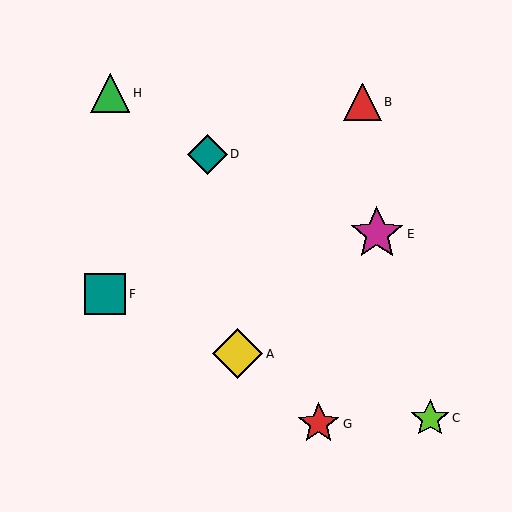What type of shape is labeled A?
Shape A is a yellow diamond.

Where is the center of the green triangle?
The center of the green triangle is at (110, 93).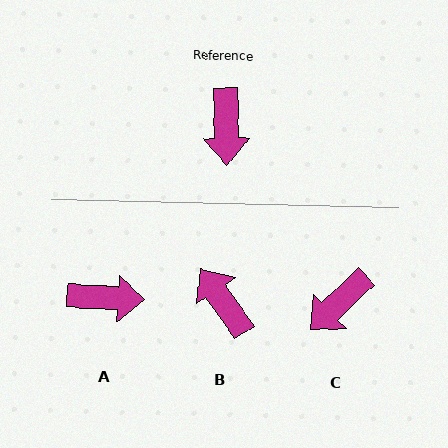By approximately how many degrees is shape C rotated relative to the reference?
Approximately 47 degrees clockwise.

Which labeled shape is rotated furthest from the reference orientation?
B, about 146 degrees away.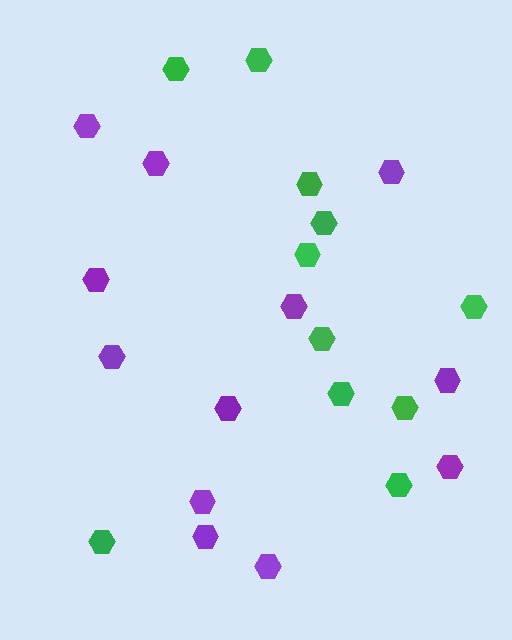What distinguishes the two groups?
There are 2 groups: one group of purple hexagons (12) and one group of green hexagons (11).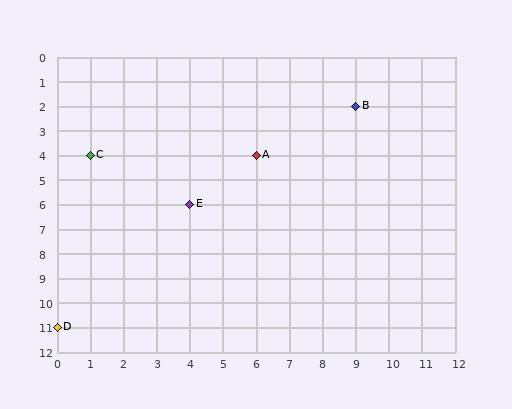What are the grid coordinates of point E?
Point E is at grid coordinates (4, 6).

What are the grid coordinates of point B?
Point B is at grid coordinates (9, 2).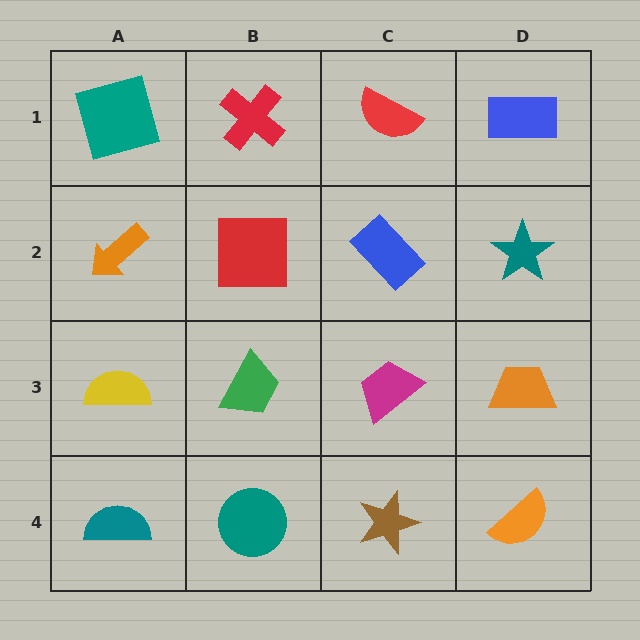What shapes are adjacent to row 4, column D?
An orange trapezoid (row 3, column D), a brown star (row 4, column C).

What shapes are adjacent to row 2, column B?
A red cross (row 1, column B), a green trapezoid (row 3, column B), an orange arrow (row 2, column A), a blue rectangle (row 2, column C).